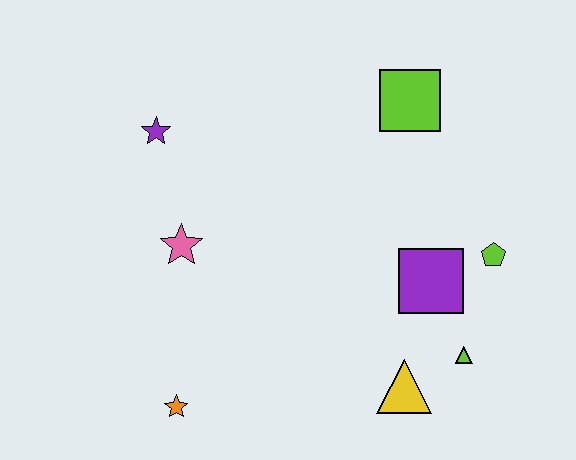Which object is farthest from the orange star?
The lime square is farthest from the orange star.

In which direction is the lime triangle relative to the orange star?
The lime triangle is to the right of the orange star.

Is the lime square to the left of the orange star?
No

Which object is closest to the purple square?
The lime pentagon is closest to the purple square.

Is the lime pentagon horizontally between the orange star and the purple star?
No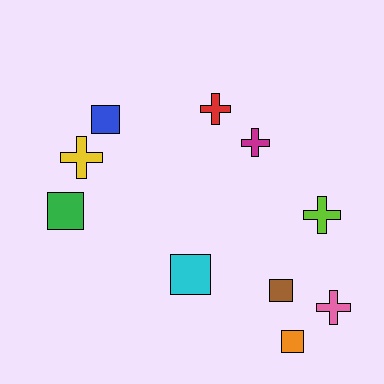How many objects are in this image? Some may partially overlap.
There are 10 objects.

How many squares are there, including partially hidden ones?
There are 5 squares.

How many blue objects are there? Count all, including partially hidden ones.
There is 1 blue object.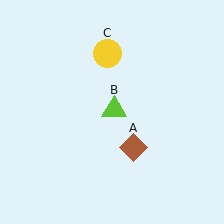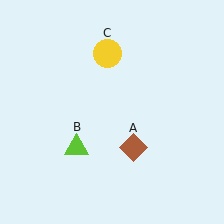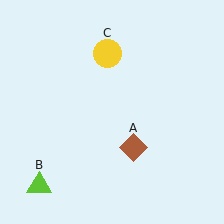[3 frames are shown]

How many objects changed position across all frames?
1 object changed position: lime triangle (object B).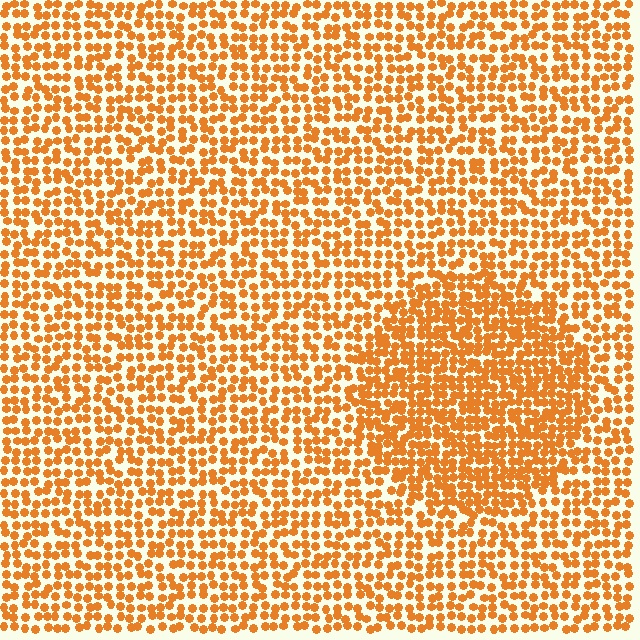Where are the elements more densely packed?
The elements are more densely packed inside the circle boundary.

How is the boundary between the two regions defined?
The boundary is defined by a change in element density (approximately 1.6x ratio). All elements are the same color, size, and shape.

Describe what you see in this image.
The image contains small orange elements arranged at two different densities. A circle-shaped region is visible where the elements are more densely packed than the surrounding area.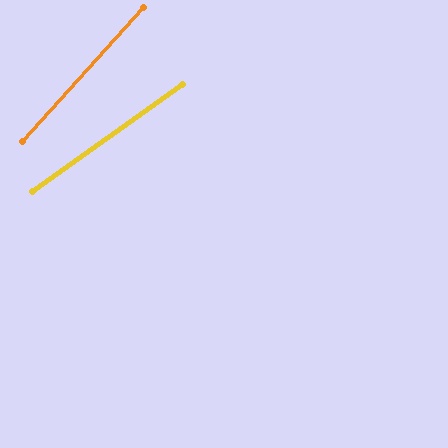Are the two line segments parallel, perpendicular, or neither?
Neither parallel nor perpendicular — they differ by about 12°.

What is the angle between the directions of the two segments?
Approximately 12 degrees.